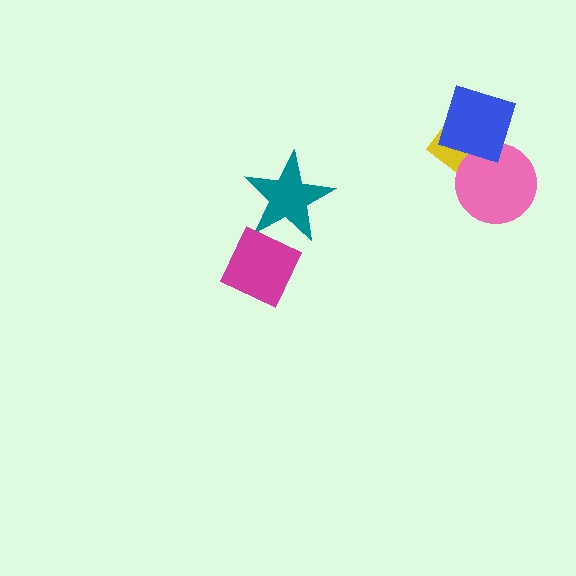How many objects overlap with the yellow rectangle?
2 objects overlap with the yellow rectangle.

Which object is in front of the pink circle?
The blue square is in front of the pink circle.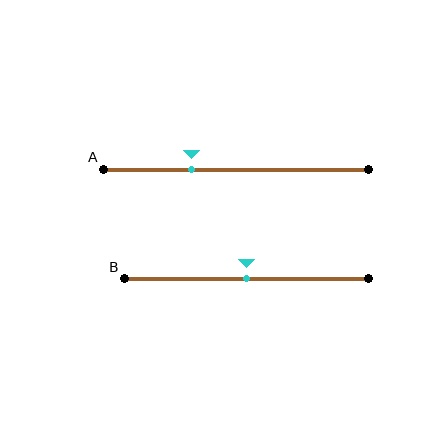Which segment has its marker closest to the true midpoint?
Segment B has its marker closest to the true midpoint.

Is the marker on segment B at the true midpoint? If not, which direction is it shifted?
Yes, the marker on segment B is at the true midpoint.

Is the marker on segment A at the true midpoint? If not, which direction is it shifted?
No, the marker on segment A is shifted to the left by about 17% of the segment length.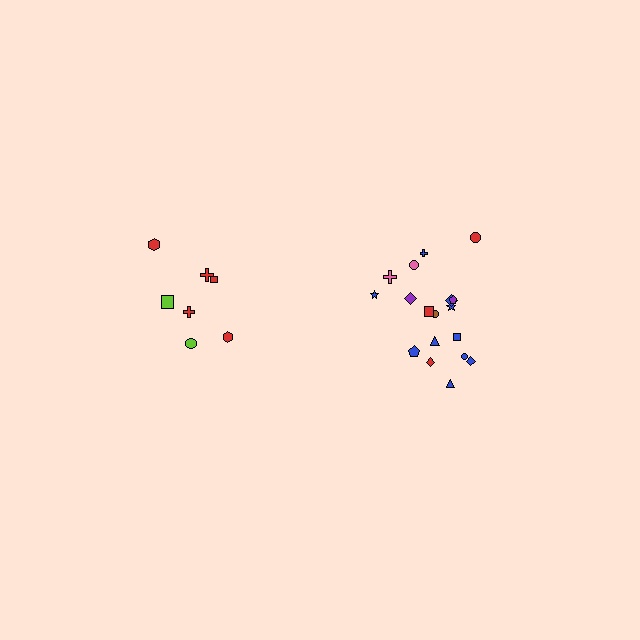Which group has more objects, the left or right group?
The right group.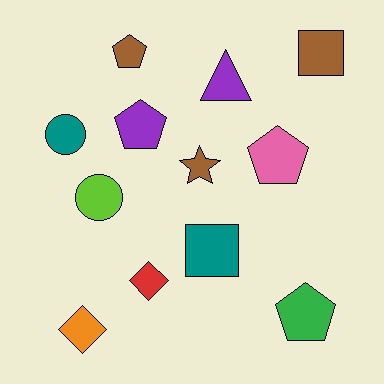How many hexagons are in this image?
There are no hexagons.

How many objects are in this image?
There are 12 objects.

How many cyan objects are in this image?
There are no cyan objects.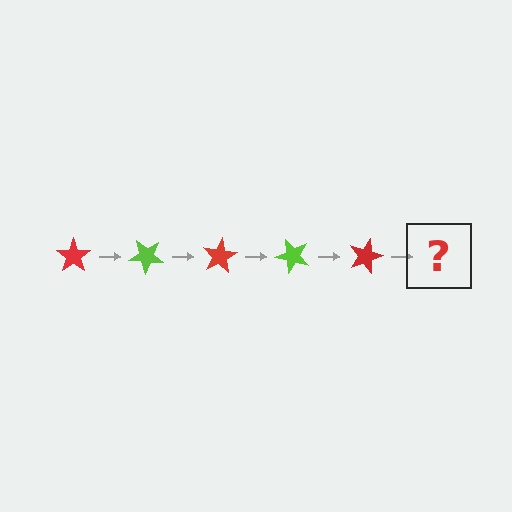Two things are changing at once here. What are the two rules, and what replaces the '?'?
The two rules are that it rotates 40 degrees each step and the color cycles through red and lime. The '?' should be a lime star, rotated 200 degrees from the start.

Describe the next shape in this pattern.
It should be a lime star, rotated 200 degrees from the start.